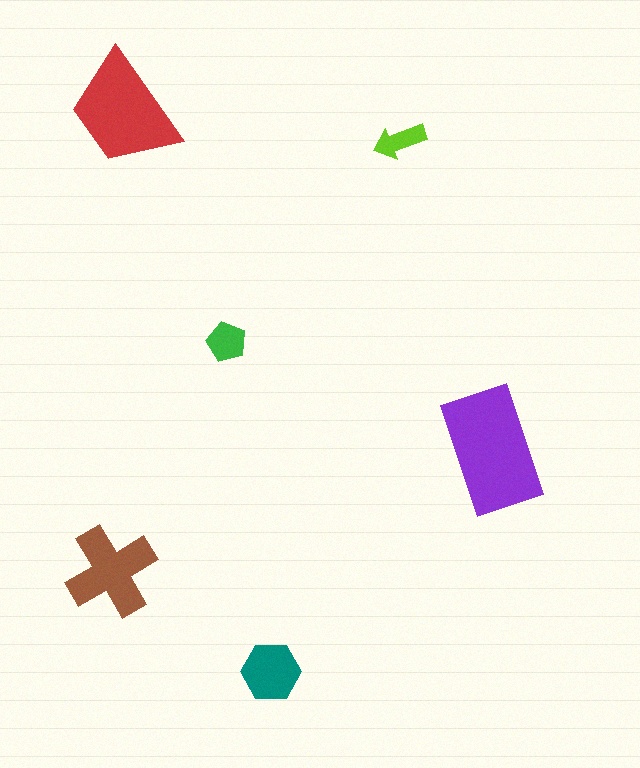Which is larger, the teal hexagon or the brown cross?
The brown cross.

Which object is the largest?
The purple rectangle.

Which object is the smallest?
The lime arrow.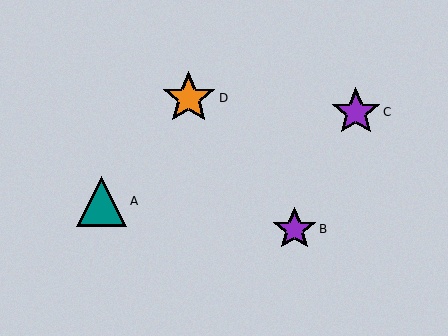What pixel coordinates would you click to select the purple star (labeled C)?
Click at (356, 112) to select the purple star C.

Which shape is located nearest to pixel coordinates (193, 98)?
The orange star (labeled D) at (189, 98) is nearest to that location.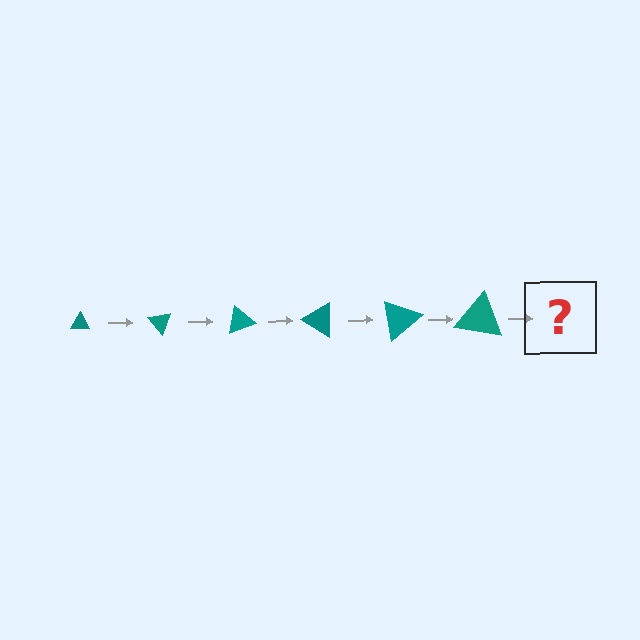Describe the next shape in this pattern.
It should be a triangle, larger than the previous one and rotated 300 degrees from the start.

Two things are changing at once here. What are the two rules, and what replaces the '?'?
The two rules are that the triangle grows larger each step and it rotates 50 degrees each step. The '?' should be a triangle, larger than the previous one and rotated 300 degrees from the start.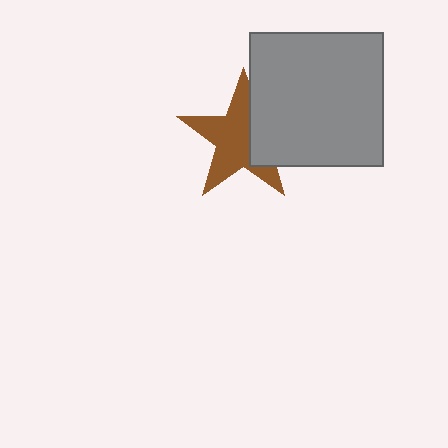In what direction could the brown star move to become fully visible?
The brown star could move left. That would shift it out from behind the gray square entirely.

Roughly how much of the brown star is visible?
Most of it is visible (roughly 67%).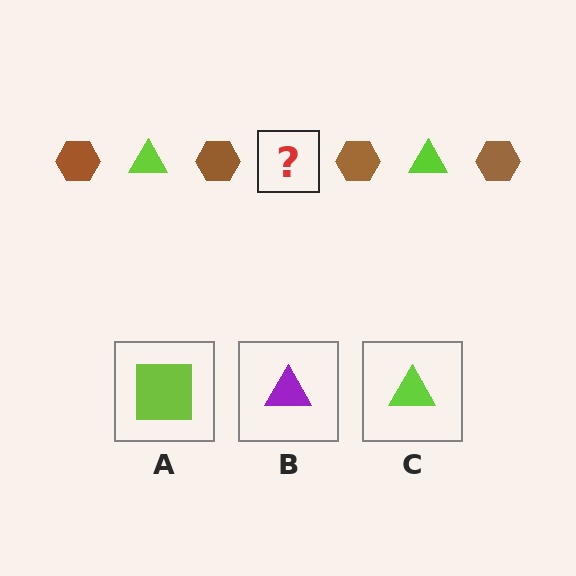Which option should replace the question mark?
Option C.